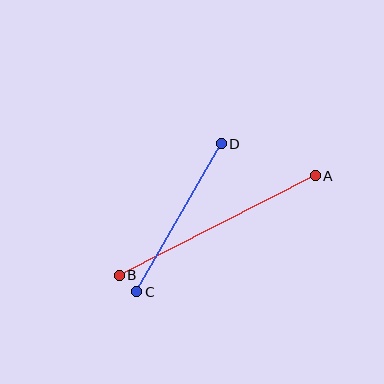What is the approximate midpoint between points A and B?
The midpoint is at approximately (217, 225) pixels.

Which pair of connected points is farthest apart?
Points A and B are farthest apart.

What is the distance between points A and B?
The distance is approximately 220 pixels.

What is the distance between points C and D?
The distance is approximately 170 pixels.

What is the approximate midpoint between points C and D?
The midpoint is at approximately (179, 218) pixels.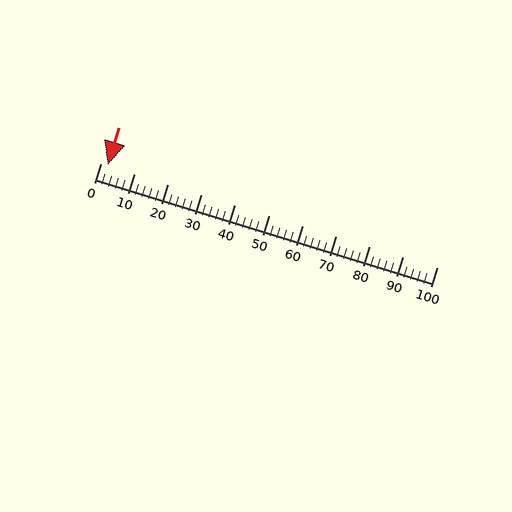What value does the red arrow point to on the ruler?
The red arrow points to approximately 2.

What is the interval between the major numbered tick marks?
The major tick marks are spaced 10 units apart.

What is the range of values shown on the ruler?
The ruler shows values from 0 to 100.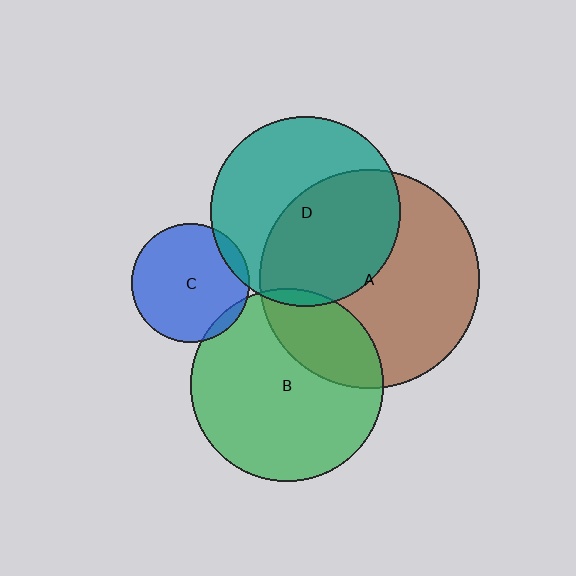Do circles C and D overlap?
Yes.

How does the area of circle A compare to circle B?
Approximately 1.3 times.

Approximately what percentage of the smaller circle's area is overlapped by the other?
Approximately 10%.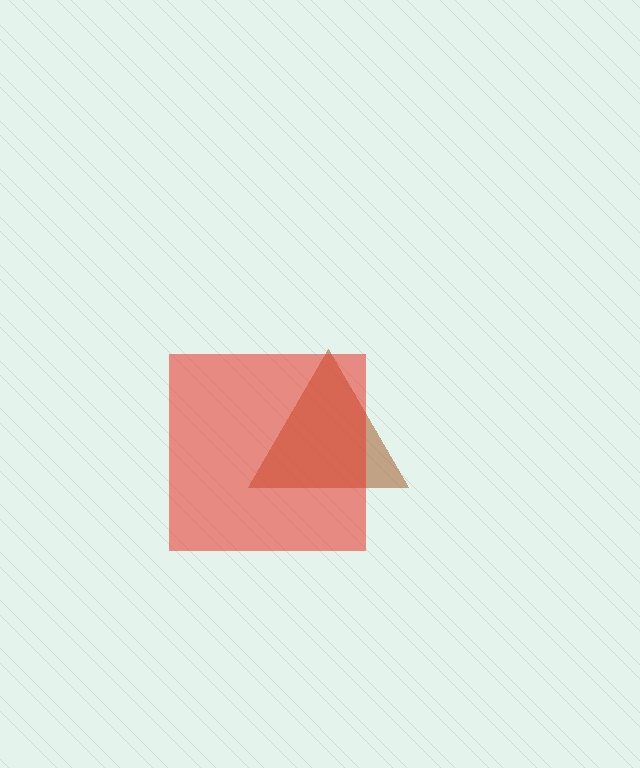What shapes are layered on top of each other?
The layered shapes are: a brown triangle, a red square.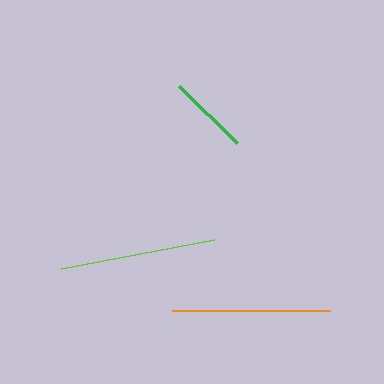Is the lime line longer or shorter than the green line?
The lime line is longer than the green line.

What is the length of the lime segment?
The lime segment is approximately 156 pixels long.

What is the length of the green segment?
The green segment is approximately 81 pixels long.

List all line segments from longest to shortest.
From longest to shortest: orange, lime, green.